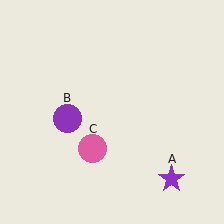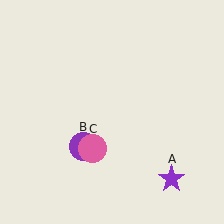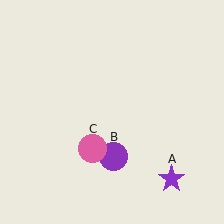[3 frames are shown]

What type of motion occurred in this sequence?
The purple circle (object B) rotated counterclockwise around the center of the scene.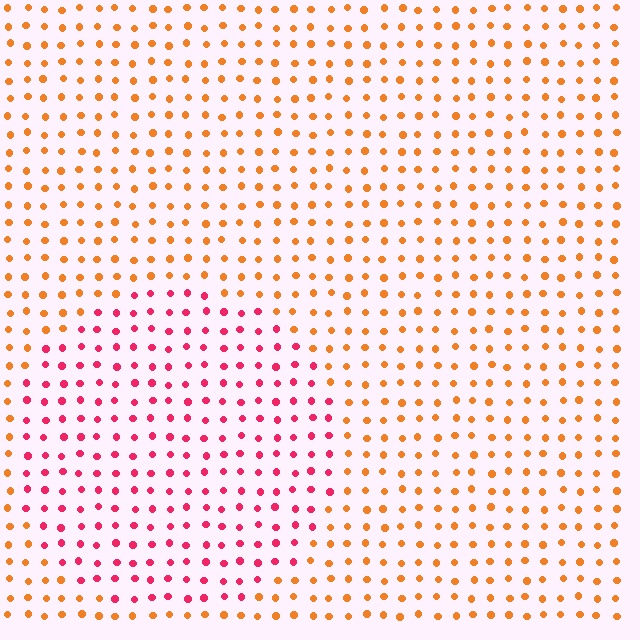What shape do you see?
I see a circle.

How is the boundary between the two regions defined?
The boundary is defined purely by a slight shift in hue (about 46 degrees). Spacing, size, and orientation are identical on both sides.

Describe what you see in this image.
The image is filled with small orange elements in a uniform arrangement. A circle-shaped region is visible where the elements are tinted to a slightly different hue, forming a subtle color boundary.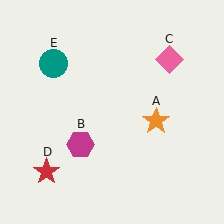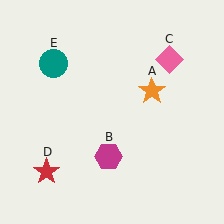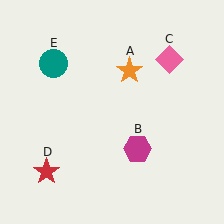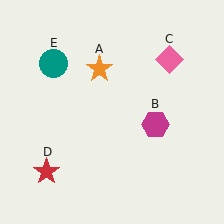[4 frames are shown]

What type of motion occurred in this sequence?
The orange star (object A), magenta hexagon (object B) rotated counterclockwise around the center of the scene.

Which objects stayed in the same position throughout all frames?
Pink diamond (object C) and red star (object D) and teal circle (object E) remained stationary.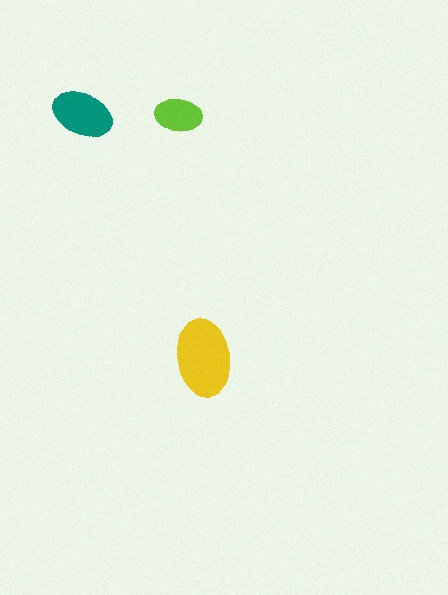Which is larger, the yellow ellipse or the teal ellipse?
The yellow one.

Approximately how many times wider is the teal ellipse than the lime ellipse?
About 1.5 times wider.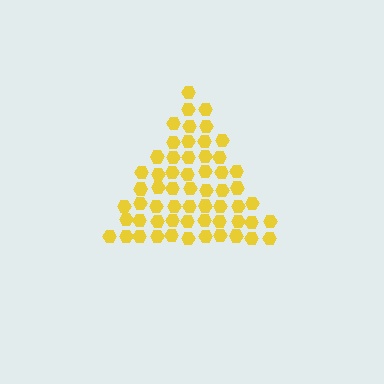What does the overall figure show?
The overall figure shows a triangle.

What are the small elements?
The small elements are hexagons.